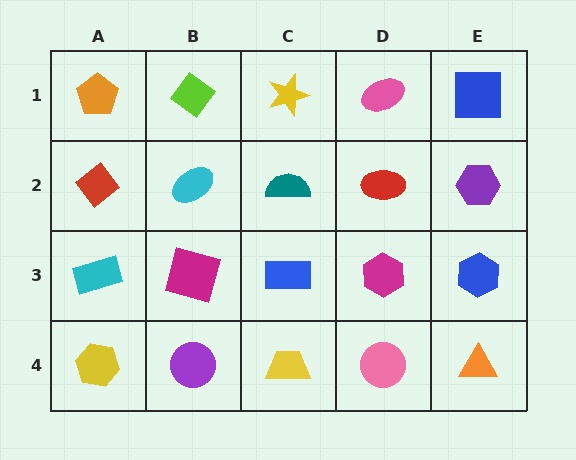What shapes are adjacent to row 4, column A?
A cyan rectangle (row 3, column A), a purple circle (row 4, column B).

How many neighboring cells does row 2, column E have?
3.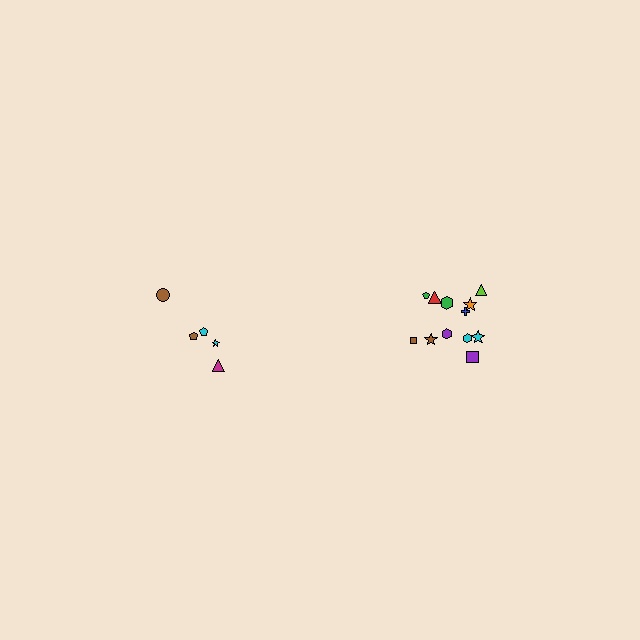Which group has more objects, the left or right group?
The right group.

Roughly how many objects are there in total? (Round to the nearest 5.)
Roughly 15 objects in total.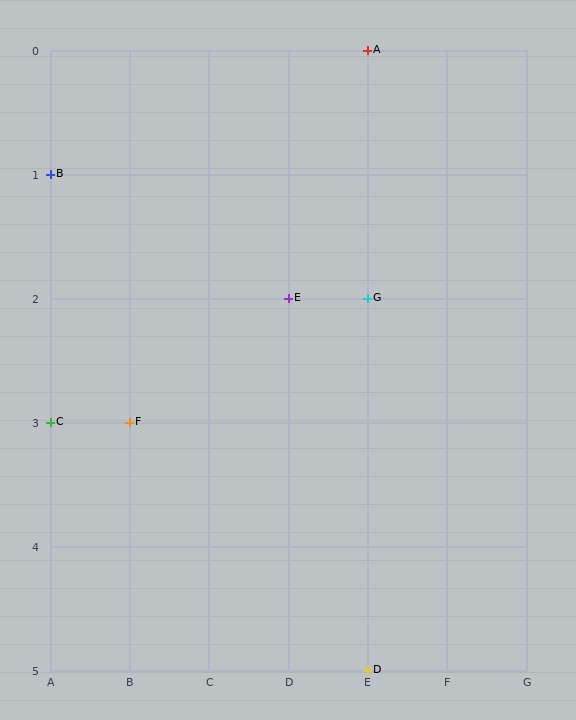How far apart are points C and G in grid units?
Points C and G are 4 columns and 1 row apart (about 4.1 grid units diagonally).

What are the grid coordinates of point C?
Point C is at grid coordinates (A, 3).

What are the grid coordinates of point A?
Point A is at grid coordinates (E, 0).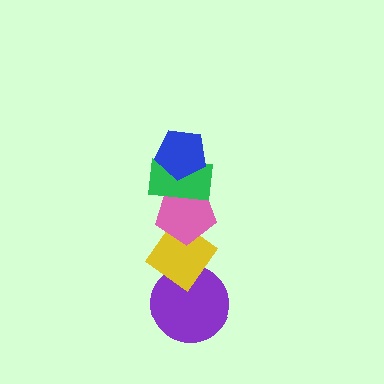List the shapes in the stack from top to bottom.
From top to bottom: the blue pentagon, the green rectangle, the pink pentagon, the yellow diamond, the purple circle.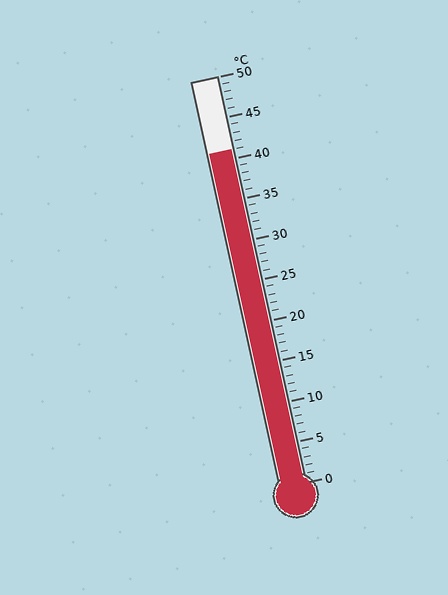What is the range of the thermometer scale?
The thermometer scale ranges from 0°C to 50°C.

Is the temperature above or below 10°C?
The temperature is above 10°C.